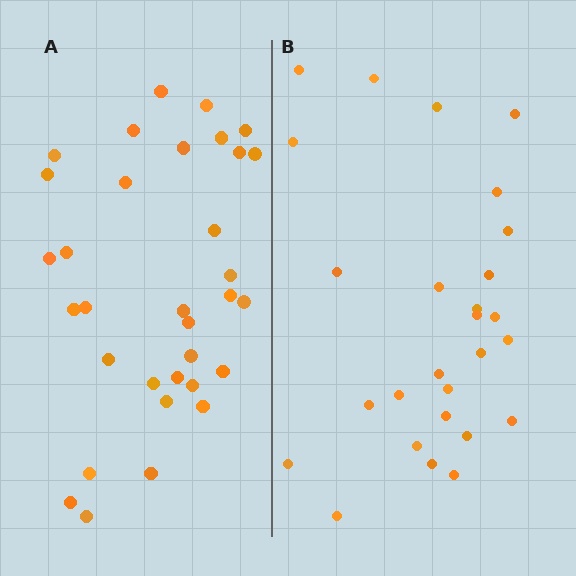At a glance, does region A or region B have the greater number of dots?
Region A (the left region) has more dots.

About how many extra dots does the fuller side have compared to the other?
Region A has about 6 more dots than region B.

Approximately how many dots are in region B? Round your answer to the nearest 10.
About 30 dots. (The exact count is 27, which rounds to 30.)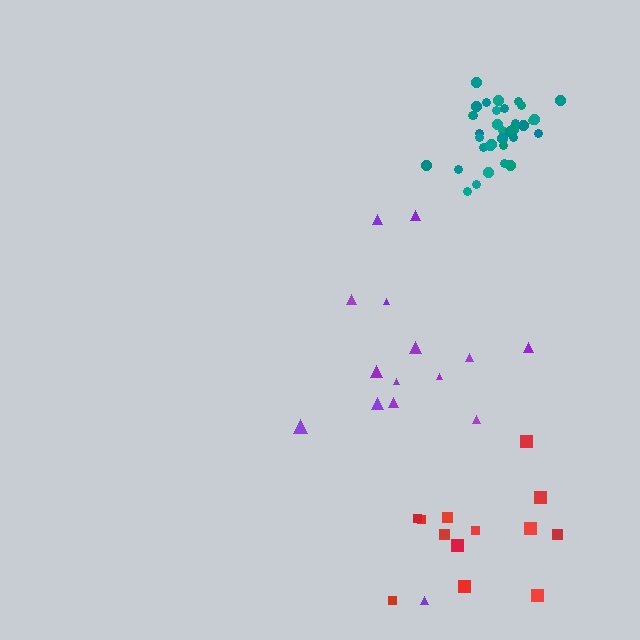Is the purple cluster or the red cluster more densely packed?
Red.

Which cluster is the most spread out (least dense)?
Purple.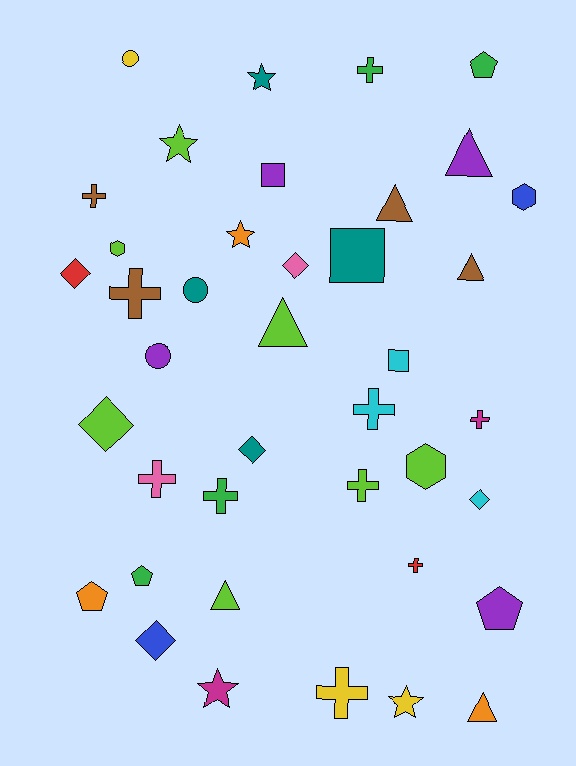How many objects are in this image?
There are 40 objects.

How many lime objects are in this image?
There are 7 lime objects.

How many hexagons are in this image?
There are 3 hexagons.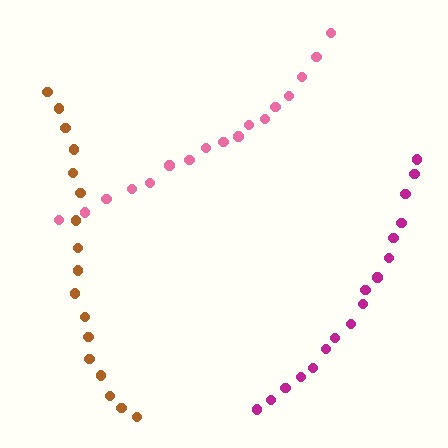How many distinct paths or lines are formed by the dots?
There are 3 distinct paths.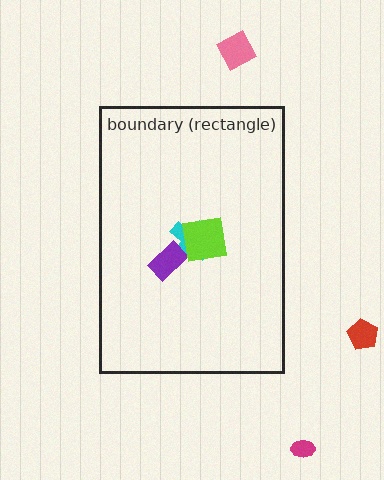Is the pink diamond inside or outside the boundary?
Outside.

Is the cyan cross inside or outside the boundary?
Inside.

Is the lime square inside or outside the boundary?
Inside.